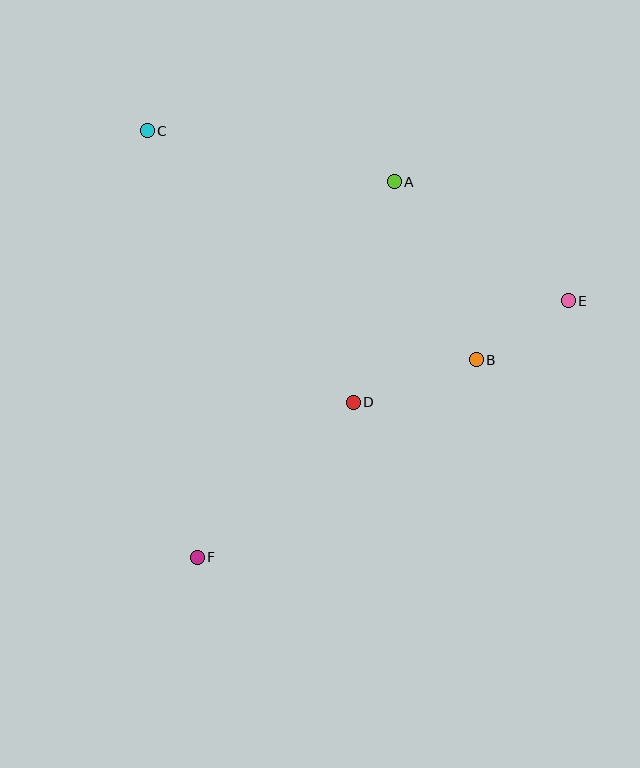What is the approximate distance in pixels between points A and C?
The distance between A and C is approximately 252 pixels.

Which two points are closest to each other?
Points B and E are closest to each other.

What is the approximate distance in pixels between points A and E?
The distance between A and E is approximately 211 pixels.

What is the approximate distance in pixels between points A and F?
The distance between A and F is approximately 424 pixels.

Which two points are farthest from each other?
Points C and E are farthest from each other.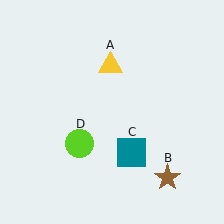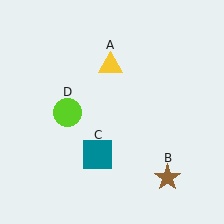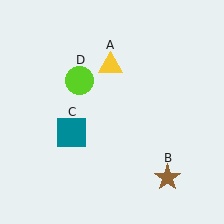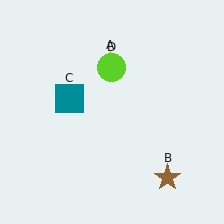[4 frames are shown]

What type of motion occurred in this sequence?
The teal square (object C), lime circle (object D) rotated clockwise around the center of the scene.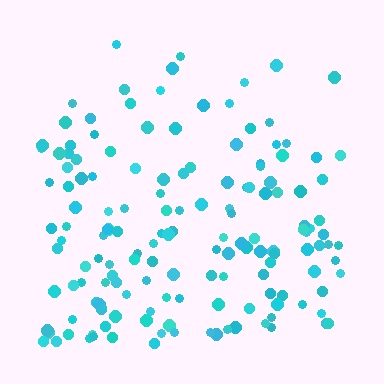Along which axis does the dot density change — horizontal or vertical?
Vertical.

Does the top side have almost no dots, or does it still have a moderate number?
Still a moderate number, just noticeably fewer than the bottom.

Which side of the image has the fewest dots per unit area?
The top.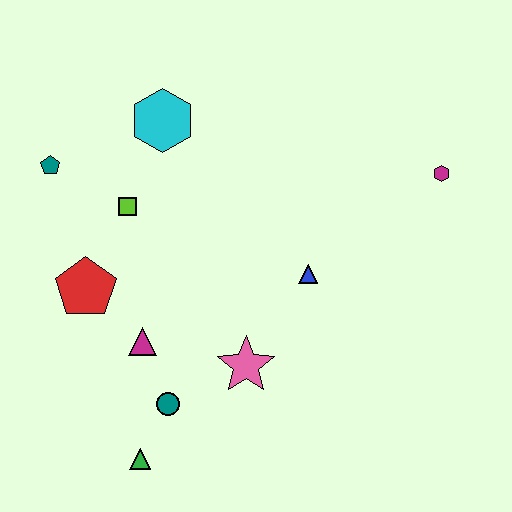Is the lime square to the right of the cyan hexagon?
No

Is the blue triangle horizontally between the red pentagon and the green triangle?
No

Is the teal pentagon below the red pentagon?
No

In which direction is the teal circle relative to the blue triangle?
The teal circle is to the left of the blue triangle.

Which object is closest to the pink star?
The teal circle is closest to the pink star.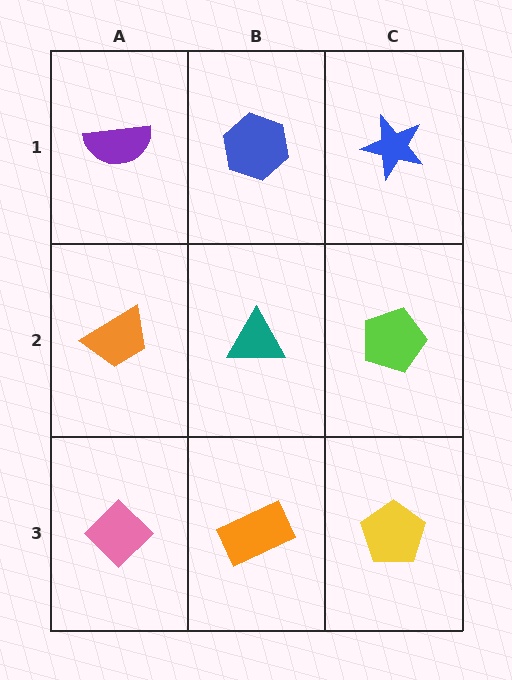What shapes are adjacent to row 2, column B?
A blue hexagon (row 1, column B), an orange rectangle (row 3, column B), an orange trapezoid (row 2, column A), a lime pentagon (row 2, column C).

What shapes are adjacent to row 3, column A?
An orange trapezoid (row 2, column A), an orange rectangle (row 3, column B).